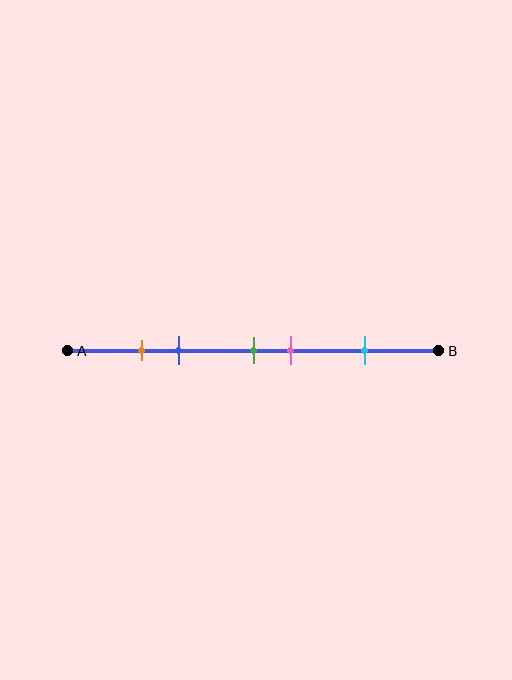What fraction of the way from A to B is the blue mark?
The blue mark is approximately 30% (0.3) of the way from A to B.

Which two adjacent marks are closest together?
The orange and blue marks are the closest adjacent pair.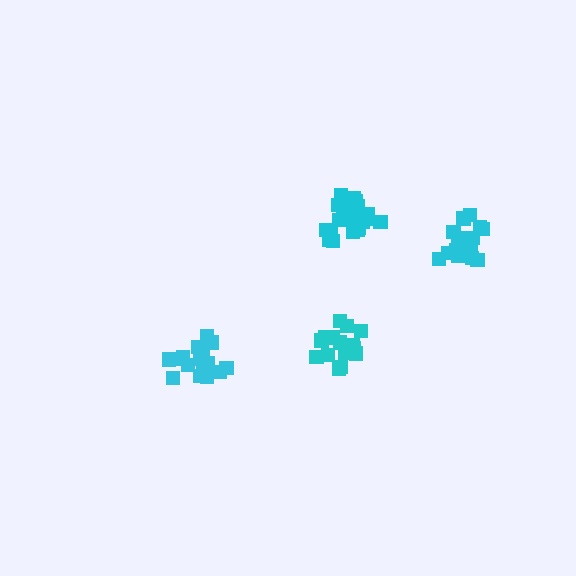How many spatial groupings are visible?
There are 4 spatial groupings.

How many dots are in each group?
Group 1: 16 dots, Group 2: 16 dots, Group 3: 21 dots, Group 4: 15 dots (68 total).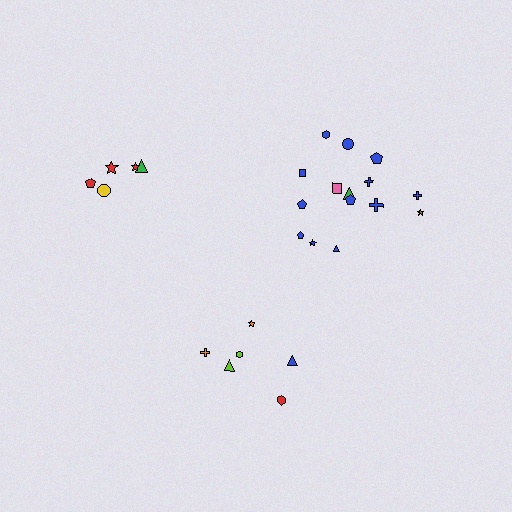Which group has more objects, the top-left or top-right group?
The top-right group.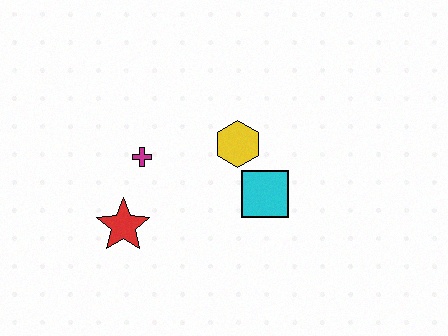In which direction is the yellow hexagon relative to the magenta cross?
The yellow hexagon is to the right of the magenta cross.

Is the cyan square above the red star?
Yes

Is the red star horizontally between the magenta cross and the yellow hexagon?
No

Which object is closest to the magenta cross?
The red star is closest to the magenta cross.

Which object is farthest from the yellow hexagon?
The red star is farthest from the yellow hexagon.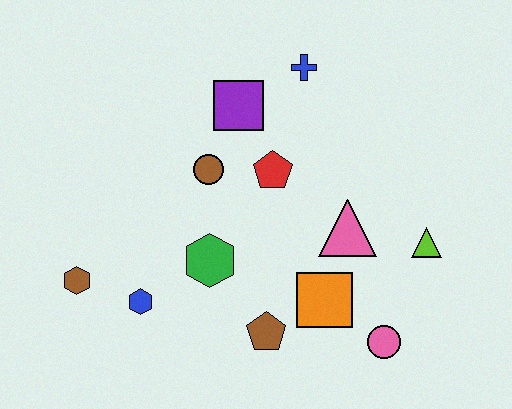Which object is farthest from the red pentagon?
The brown hexagon is farthest from the red pentagon.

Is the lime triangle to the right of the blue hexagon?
Yes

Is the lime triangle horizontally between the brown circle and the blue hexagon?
No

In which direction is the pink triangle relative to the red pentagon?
The pink triangle is to the right of the red pentagon.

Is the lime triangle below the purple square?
Yes